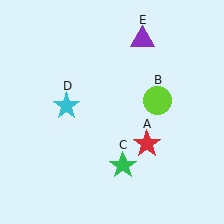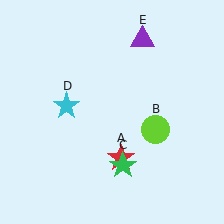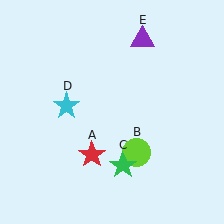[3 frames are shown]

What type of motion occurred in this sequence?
The red star (object A), lime circle (object B) rotated clockwise around the center of the scene.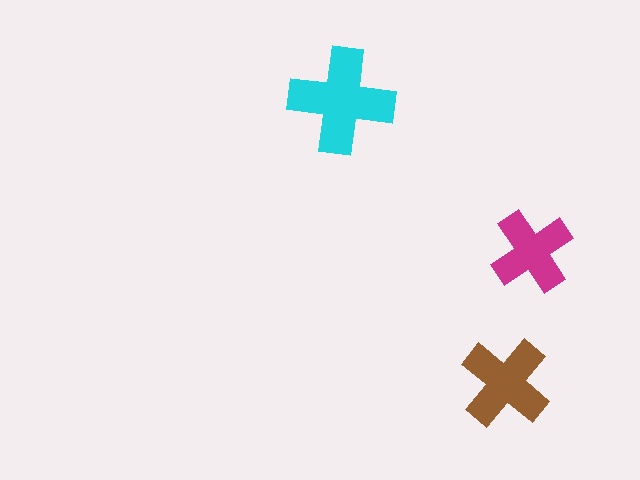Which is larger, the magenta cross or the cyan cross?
The cyan one.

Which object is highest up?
The cyan cross is topmost.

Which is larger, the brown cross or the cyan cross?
The cyan one.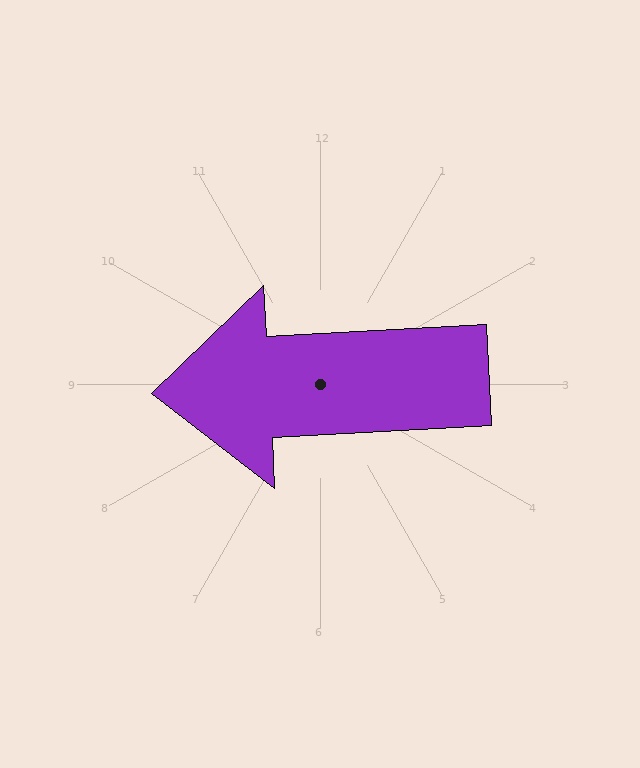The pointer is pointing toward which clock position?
Roughly 9 o'clock.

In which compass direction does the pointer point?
West.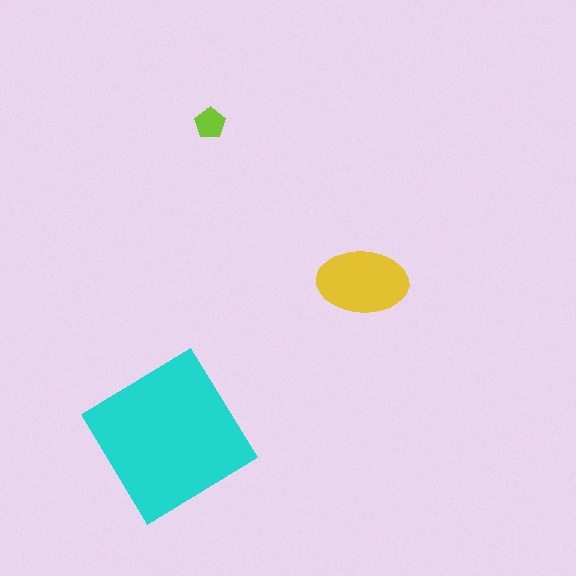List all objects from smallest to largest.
The lime pentagon, the yellow ellipse, the cyan diamond.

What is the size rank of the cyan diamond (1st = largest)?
1st.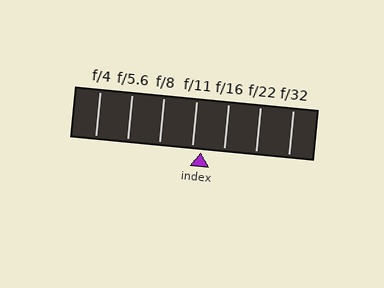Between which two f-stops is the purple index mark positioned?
The index mark is between f/11 and f/16.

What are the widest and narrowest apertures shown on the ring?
The widest aperture shown is f/4 and the narrowest is f/32.